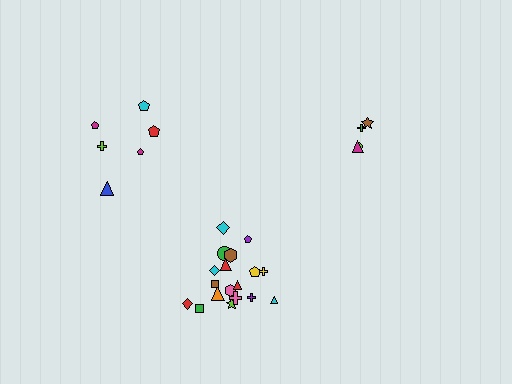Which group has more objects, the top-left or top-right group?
The top-left group.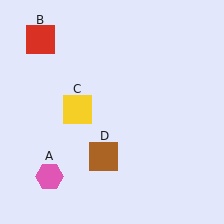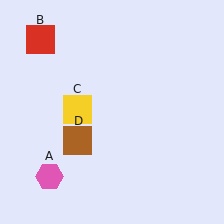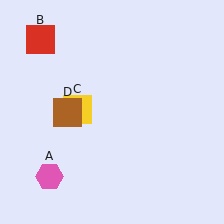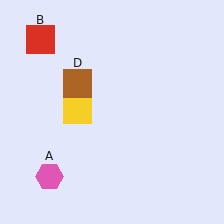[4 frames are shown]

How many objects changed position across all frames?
1 object changed position: brown square (object D).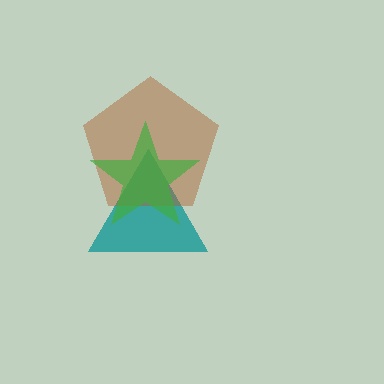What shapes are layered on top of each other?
The layered shapes are: a teal triangle, a brown pentagon, a green star.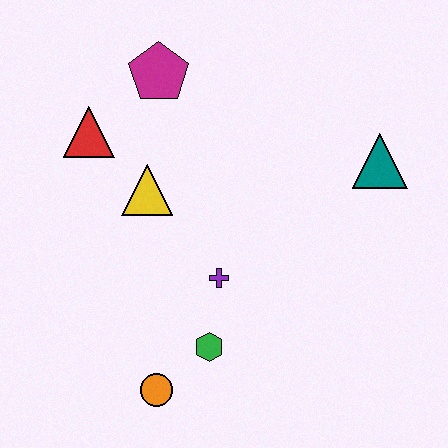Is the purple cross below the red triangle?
Yes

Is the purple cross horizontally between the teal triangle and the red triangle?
Yes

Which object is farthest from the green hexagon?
The magenta pentagon is farthest from the green hexagon.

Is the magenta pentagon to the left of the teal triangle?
Yes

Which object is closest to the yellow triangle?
The red triangle is closest to the yellow triangle.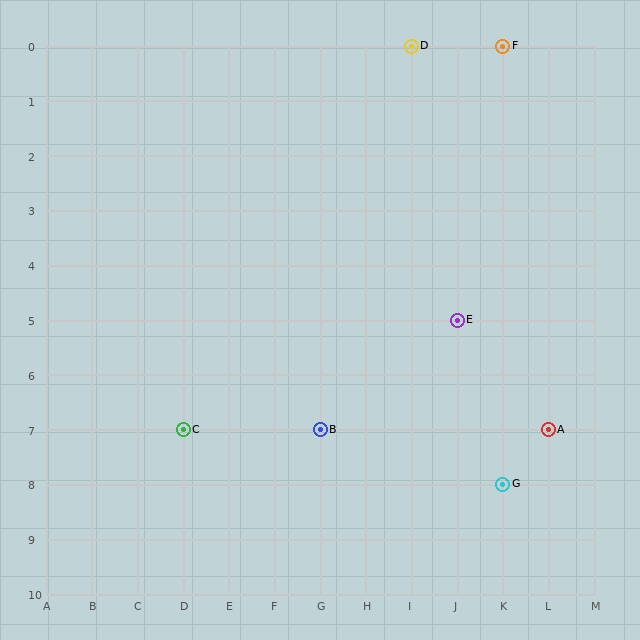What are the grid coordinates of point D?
Point D is at grid coordinates (I, 0).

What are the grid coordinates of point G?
Point G is at grid coordinates (K, 8).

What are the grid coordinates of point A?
Point A is at grid coordinates (L, 7).